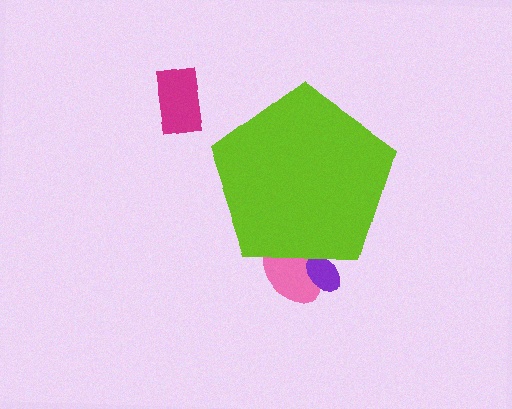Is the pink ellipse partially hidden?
Yes, the pink ellipse is partially hidden behind the lime pentagon.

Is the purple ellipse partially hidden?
Yes, the purple ellipse is partially hidden behind the lime pentagon.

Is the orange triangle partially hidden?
Yes, the orange triangle is partially hidden behind the lime pentagon.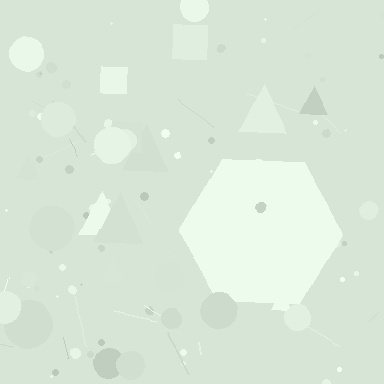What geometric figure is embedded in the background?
A hexagon is embedded in the background.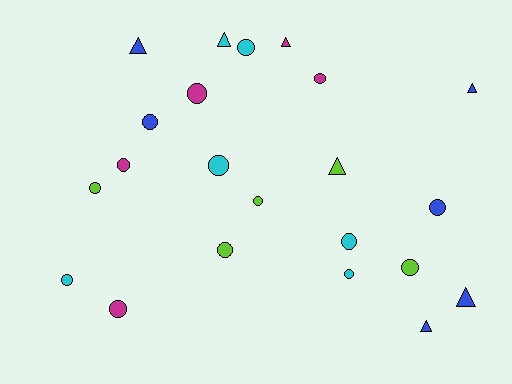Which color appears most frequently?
Blue, with 6 objects.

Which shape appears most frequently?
Circle, with 15 objects.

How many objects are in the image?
There are 22 objects.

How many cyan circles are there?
There are 5 cyan circles.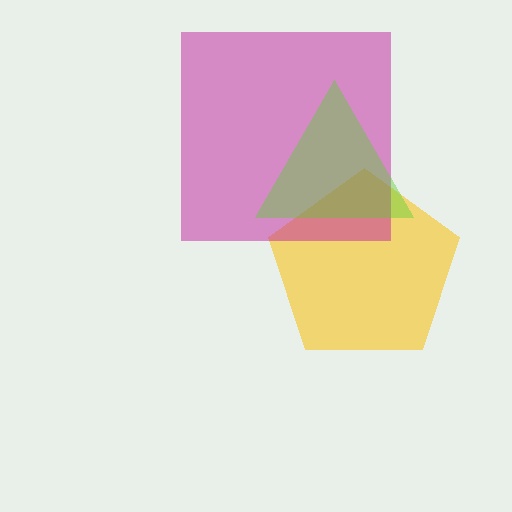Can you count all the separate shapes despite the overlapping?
Yes, there are 3 separate shapes.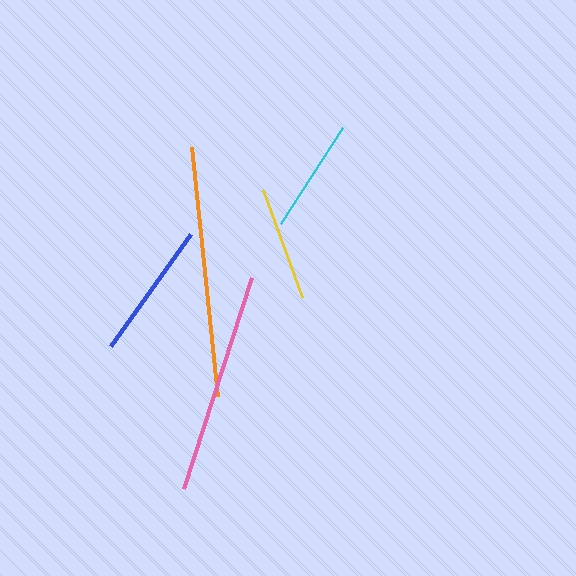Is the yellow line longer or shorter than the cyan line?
The cyan line is longer than the yellow line.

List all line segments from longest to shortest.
From longest to shortest: orange, pink, blue, cyan, yellow.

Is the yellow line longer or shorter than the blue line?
The blue line is longer than the yellow line.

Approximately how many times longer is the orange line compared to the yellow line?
The orange line is approximately 2.2 times the length of the yellow line.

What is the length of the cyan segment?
The cyan segment is approximately 115 pixels long.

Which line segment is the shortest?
The yellow line is the shortest at approximately 113 pixels.